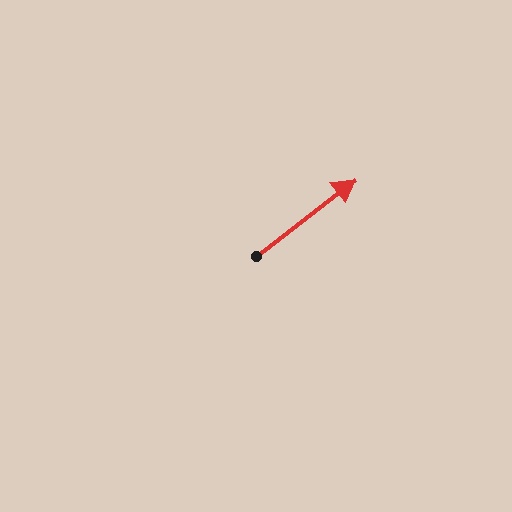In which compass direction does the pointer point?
Northeast.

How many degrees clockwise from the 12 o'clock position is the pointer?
Approximately 52 degrees.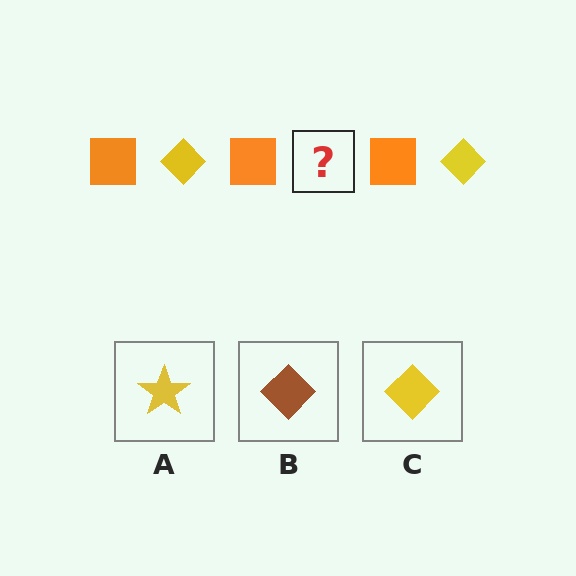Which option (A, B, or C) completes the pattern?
C.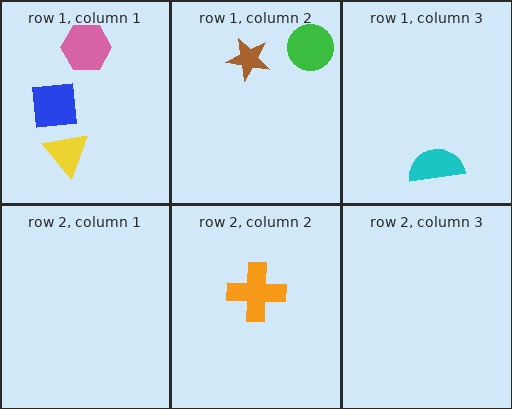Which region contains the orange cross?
The row 2, column 2 region.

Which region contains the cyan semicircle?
The row 1, column 3 region.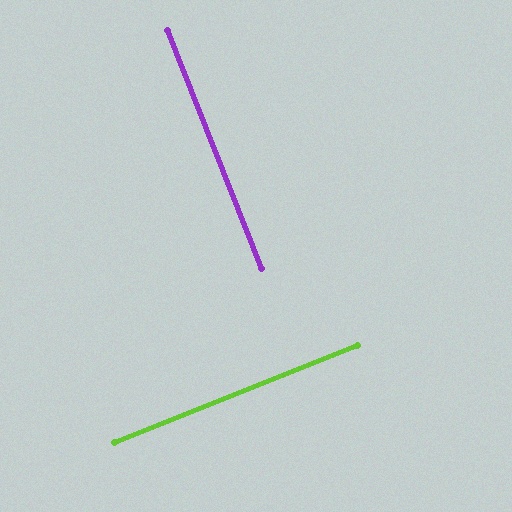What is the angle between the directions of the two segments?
Approximately 90 degrees.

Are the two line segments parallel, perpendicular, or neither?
Perpendicular — they meet at approximately 90°.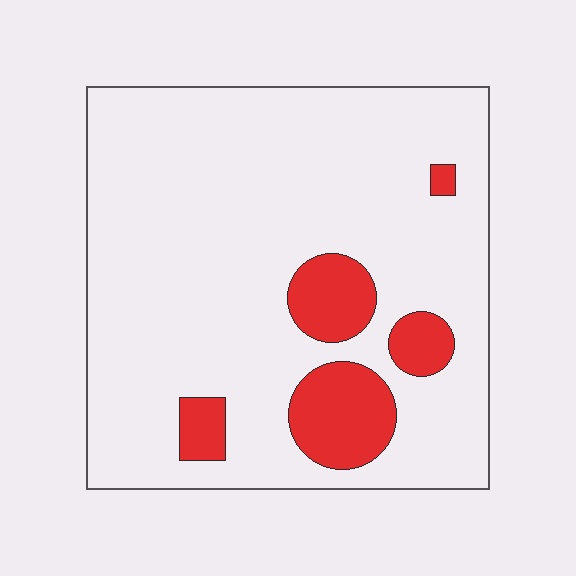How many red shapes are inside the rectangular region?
5.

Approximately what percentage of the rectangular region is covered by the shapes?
Approximately 15%.